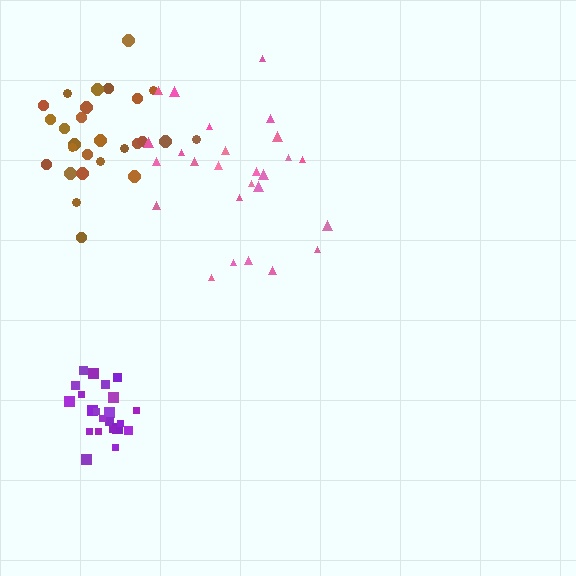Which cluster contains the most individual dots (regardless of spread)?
Brown (27).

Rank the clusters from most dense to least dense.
purple, brown, pink.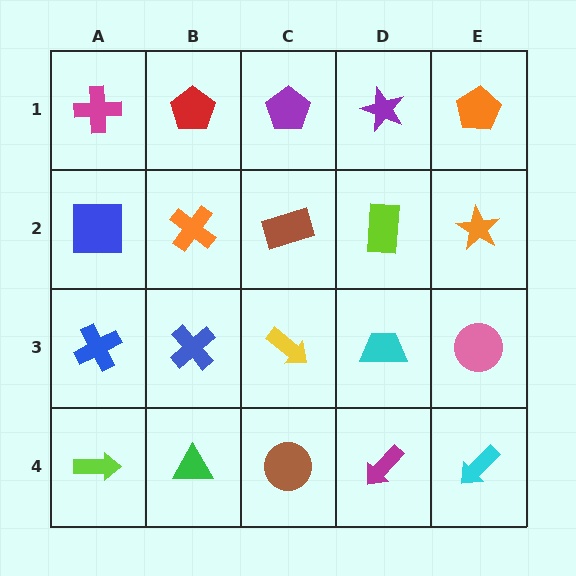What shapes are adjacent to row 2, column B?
A red pentagon (row 1, column B), a blue cross (row 3, column B), a blue square (row 2, column A), a brown rectangle (row 2, column C).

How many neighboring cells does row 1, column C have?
3.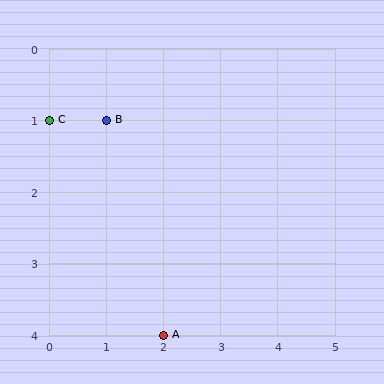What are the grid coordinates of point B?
Point B is at grid coordinates (1, 1).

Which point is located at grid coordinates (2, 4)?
Point A is at (2, 4).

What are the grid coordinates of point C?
Point C is at grid coordinates (0, 1).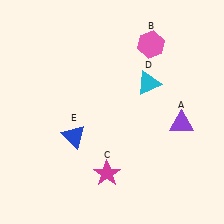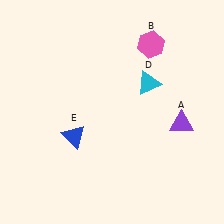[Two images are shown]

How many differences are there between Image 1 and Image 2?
There is 1 difference between the two images.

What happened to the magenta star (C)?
The magenta star (C) was removed in Image 2. It was in the bottom-left area of Image 1.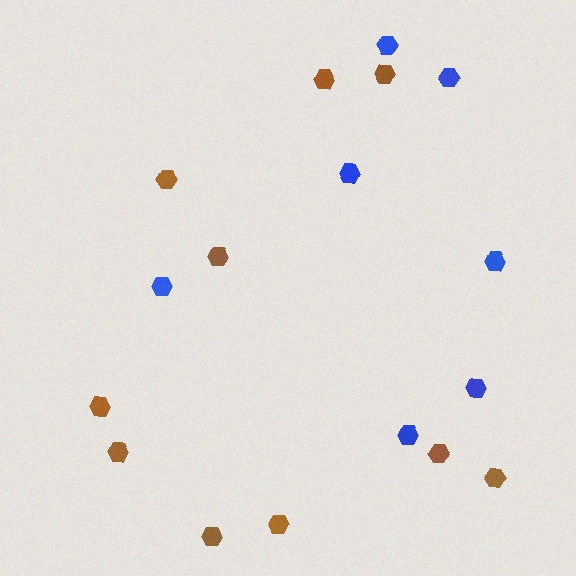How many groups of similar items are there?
There are 2 groups: one group of brown hexagons (10) and one group of blue hexagons (7).